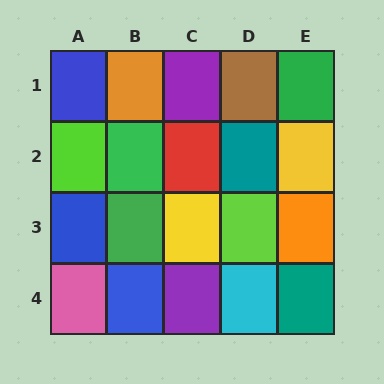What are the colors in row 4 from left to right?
Pink, blue, purple, cyan, teal.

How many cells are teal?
2 cells are teal.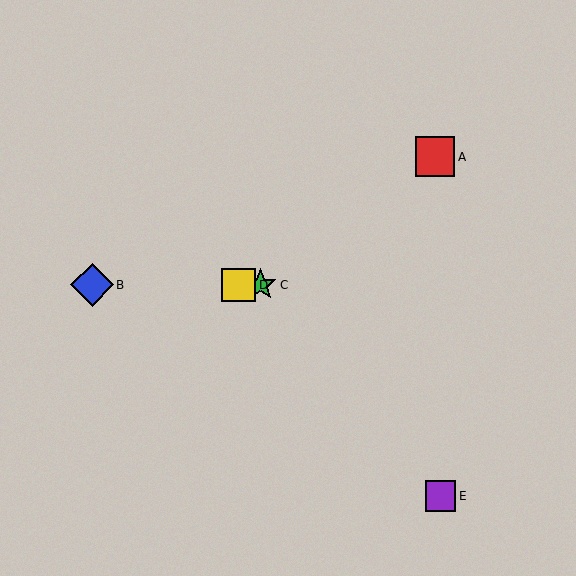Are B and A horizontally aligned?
No, B is at y≈285 and A is at y≈157.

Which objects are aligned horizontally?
Objects B, C, D are aligned horizontally.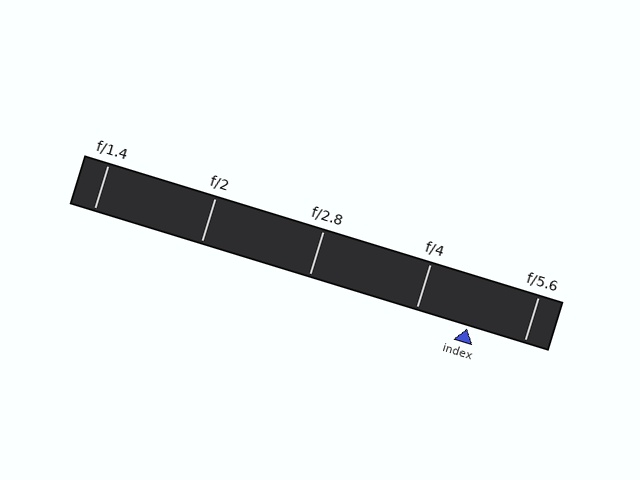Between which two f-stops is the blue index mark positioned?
The index mark is between f/4 and f/5.6.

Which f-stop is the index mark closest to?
The index mark is closest to f/4.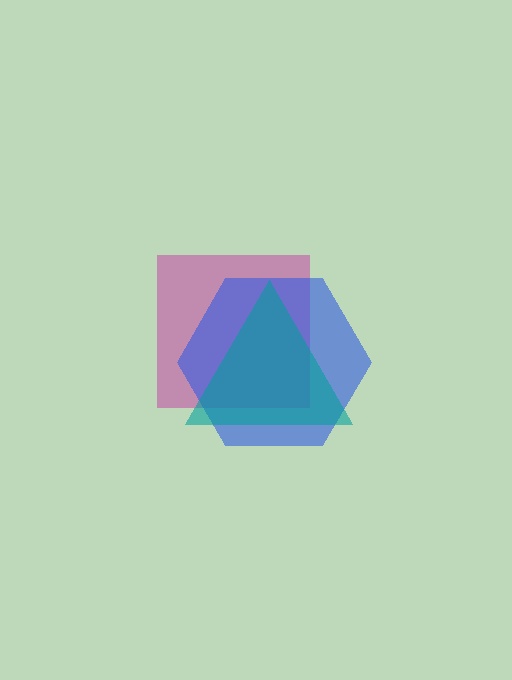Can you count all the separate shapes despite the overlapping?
Yes, there are 3 separate shapes.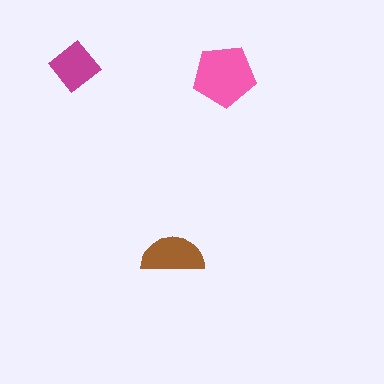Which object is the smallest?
The magenta diamond.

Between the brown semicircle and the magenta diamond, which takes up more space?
The brown semicircle.